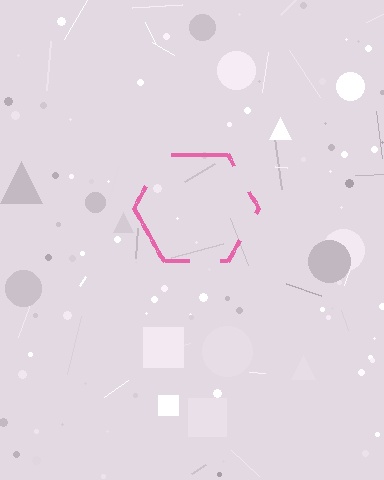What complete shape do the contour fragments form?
The contour fragments form a hexagon.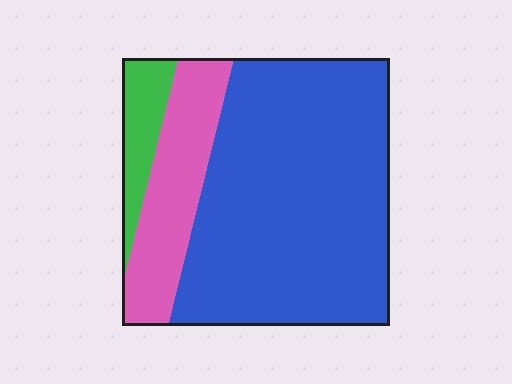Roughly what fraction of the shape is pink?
Pink takes up less than a quarter of the shape.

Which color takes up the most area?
Blue, at roughly 70%.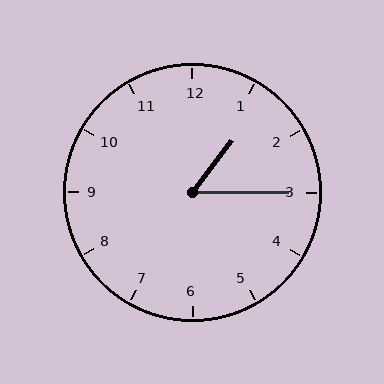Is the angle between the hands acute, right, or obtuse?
It is acute.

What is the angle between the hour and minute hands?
Approximately 52 degrees.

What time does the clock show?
1:15.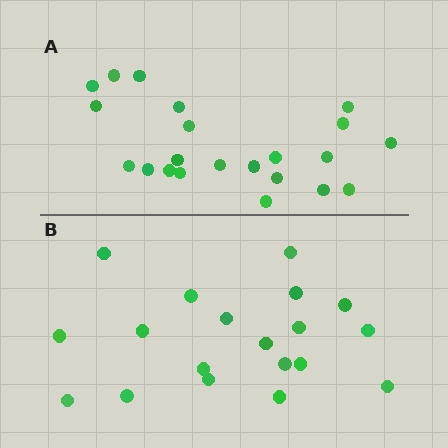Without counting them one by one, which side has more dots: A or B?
Region A (the top region) has more dots.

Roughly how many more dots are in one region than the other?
Region A has just a few more — roughly 2 or 3 more dots than region B.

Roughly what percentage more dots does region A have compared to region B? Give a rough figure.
About 15% more.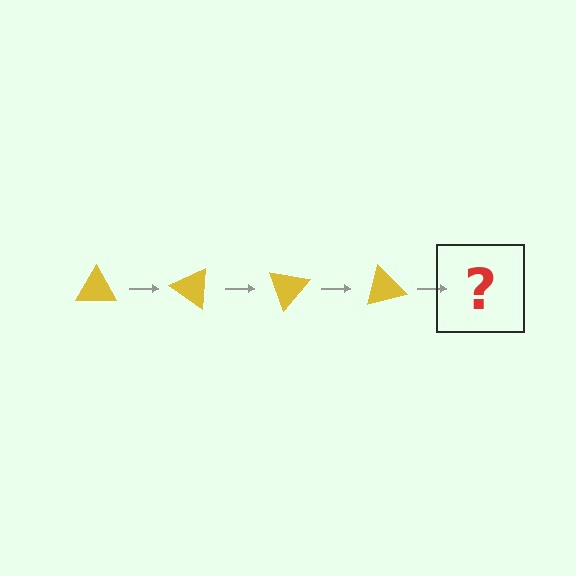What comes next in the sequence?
The next element should be a yellow triangle rotated 140 degrees.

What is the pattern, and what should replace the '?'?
The pattern is that the triangle rotates 35 degrees each step. The '?' should be a yellow triangle rotated 140 degrees.